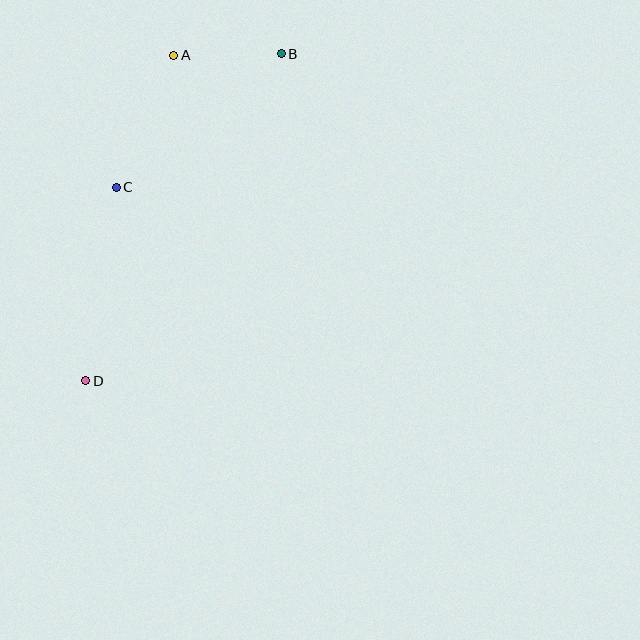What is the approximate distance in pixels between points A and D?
The distance between A and D is approximately 337 pixels.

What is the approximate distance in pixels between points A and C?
The distance between A and C is approximately 144 pixels.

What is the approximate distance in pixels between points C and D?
The distance between C and D is approximately 196 pixels.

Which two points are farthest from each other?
Points B and D are farthest from each other.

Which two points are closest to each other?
Points A and B are closest to each other.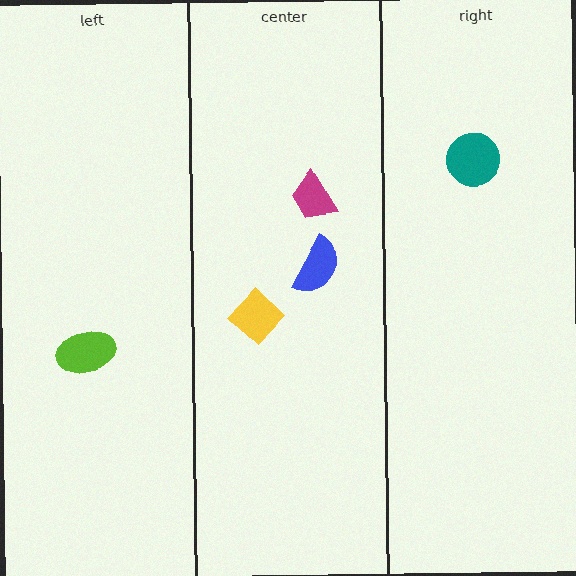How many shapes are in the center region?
3.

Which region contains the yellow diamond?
The center region.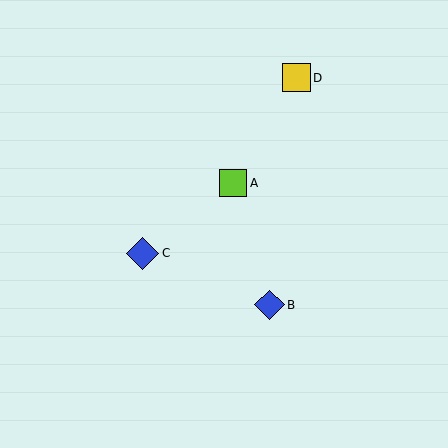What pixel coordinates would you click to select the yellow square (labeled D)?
Click at (296, 78) to select the yellow square D.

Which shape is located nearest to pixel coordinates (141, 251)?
The blue diamond (labeled C) at (143, 253) is nearest to that location.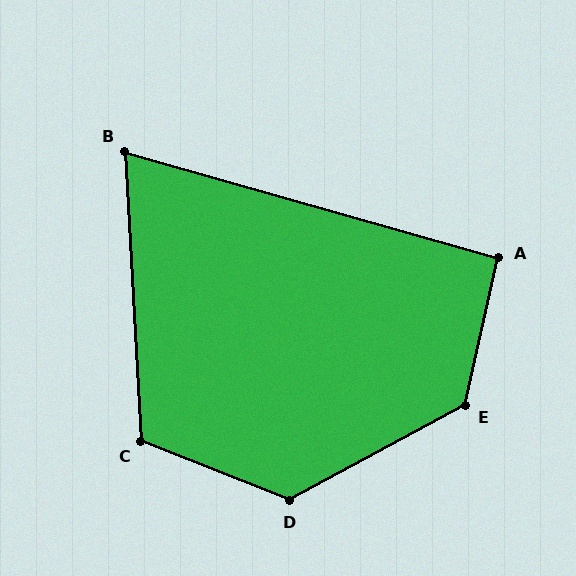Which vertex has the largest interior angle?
E, at approximately 131 degrees.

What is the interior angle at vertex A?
Approximately 93 degrees (approximately right).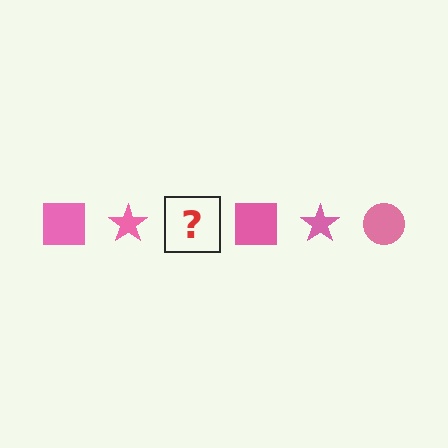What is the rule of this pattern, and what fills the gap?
The rule is that the pattern cycles through square, star, circle shapes in pink. The gap should be filled with a pink circle.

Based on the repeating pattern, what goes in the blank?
The blank should be a pink circle.